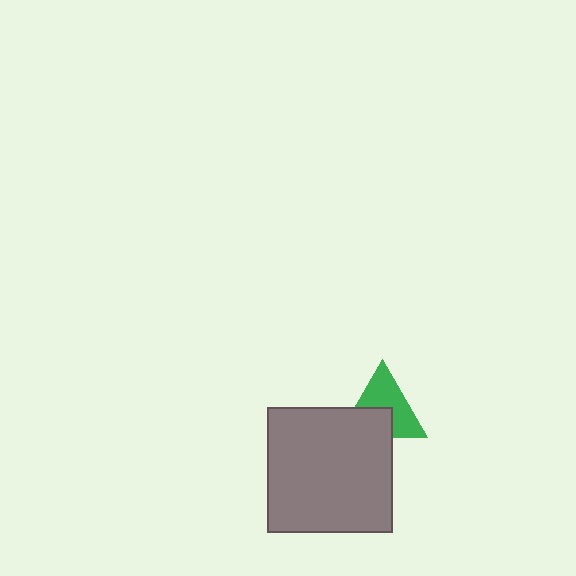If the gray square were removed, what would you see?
You would see the complete green triangle.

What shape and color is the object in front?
The object in front is a gray square.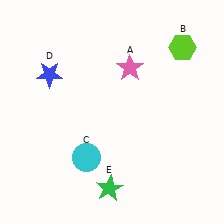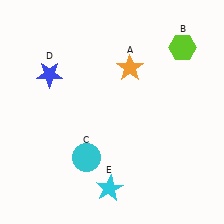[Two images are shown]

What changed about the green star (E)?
In Image 1, E is green. In Image 2, it changed to cyan.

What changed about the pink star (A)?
In Image 1, A is pink. In Image 2, it changed to orange.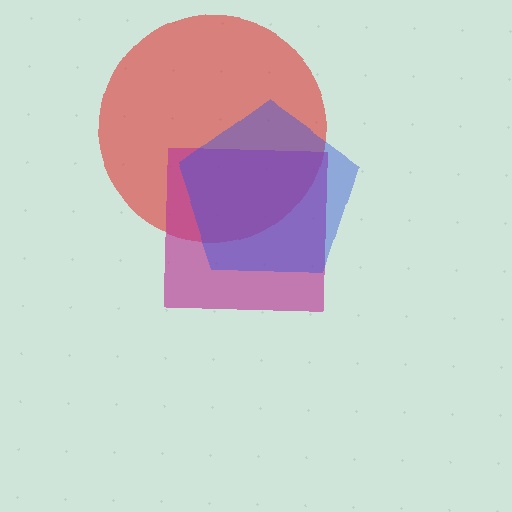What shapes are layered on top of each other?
The layered shapes are: a red circle, a magenta square, a blue pentagon.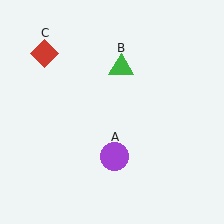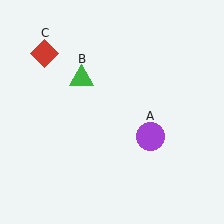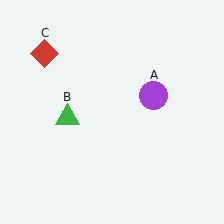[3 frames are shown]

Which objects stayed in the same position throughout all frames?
Red diamond (object C) remained stationary.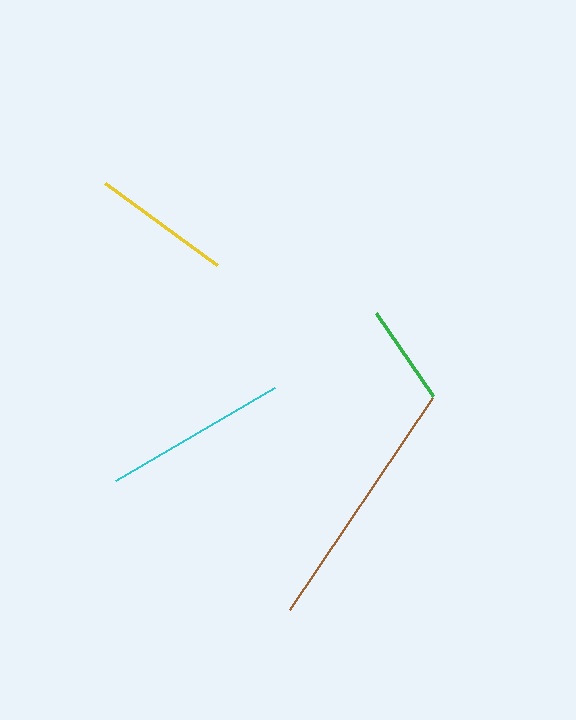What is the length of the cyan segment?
The cyan segment is approximately 185 pixels long.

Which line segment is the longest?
The brown line is the longest at approximately 256 pixels.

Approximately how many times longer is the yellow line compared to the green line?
The yellow line is approximately 1.4 times the length of the green line.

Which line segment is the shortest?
The green line is the shortest at approximately 101 pixels.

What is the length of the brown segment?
The brown segment is approximately 256 pixels long.